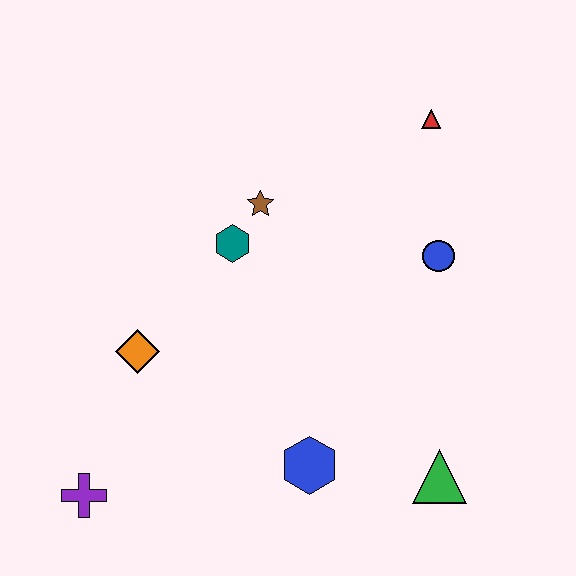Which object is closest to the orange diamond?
The teal hexagon is closest to the orange diamond.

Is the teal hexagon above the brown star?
No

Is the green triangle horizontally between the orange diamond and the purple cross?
No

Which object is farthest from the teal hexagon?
The green triangle is farthest from the teal hexagon.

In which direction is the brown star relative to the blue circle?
The brown star is to the left of the blue circle.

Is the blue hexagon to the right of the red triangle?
No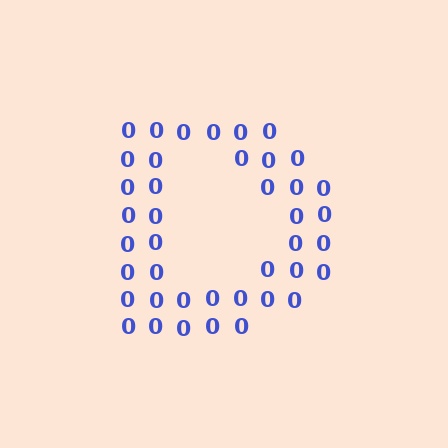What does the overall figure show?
The overall figure shows the letter D.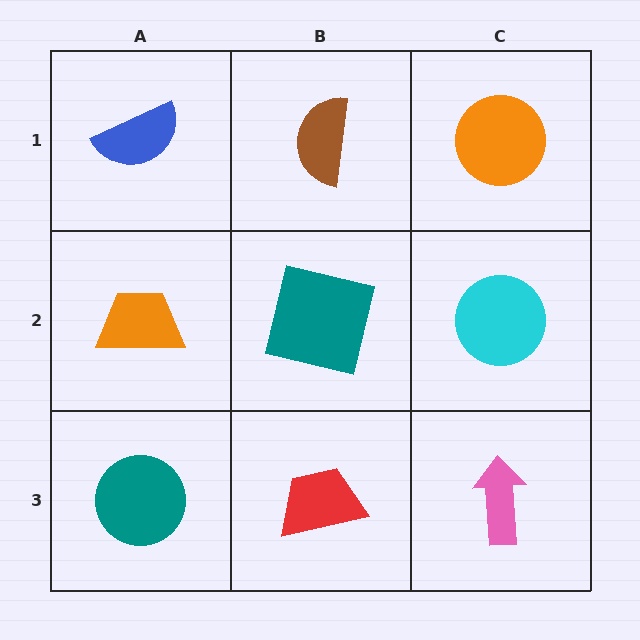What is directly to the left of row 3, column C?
A red trapezoid.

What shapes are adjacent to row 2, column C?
An orange circle (row 1, column C), a pink arrow (row 3, column C), a teal square (row 2, column B).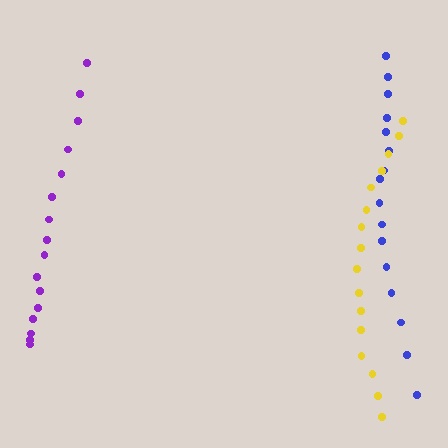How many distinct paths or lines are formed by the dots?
There are 3 distinct paths.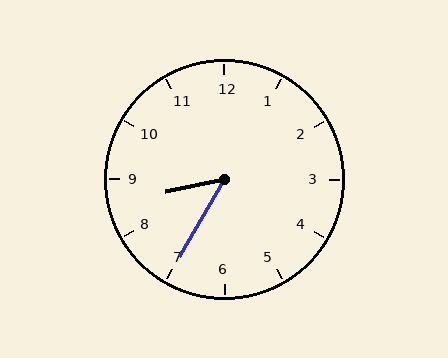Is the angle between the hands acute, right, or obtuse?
It is acute.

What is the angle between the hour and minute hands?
Approximately 48 degrees.